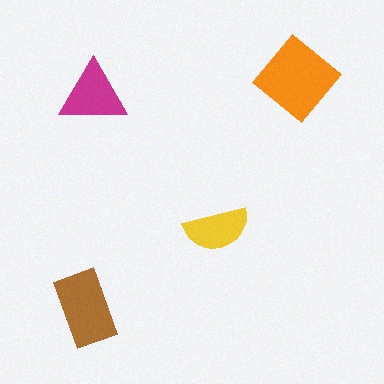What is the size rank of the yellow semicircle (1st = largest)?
4th.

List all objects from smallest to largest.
The yellow semicircle, the magenta triangle, the brown rectangle, the orange diamond.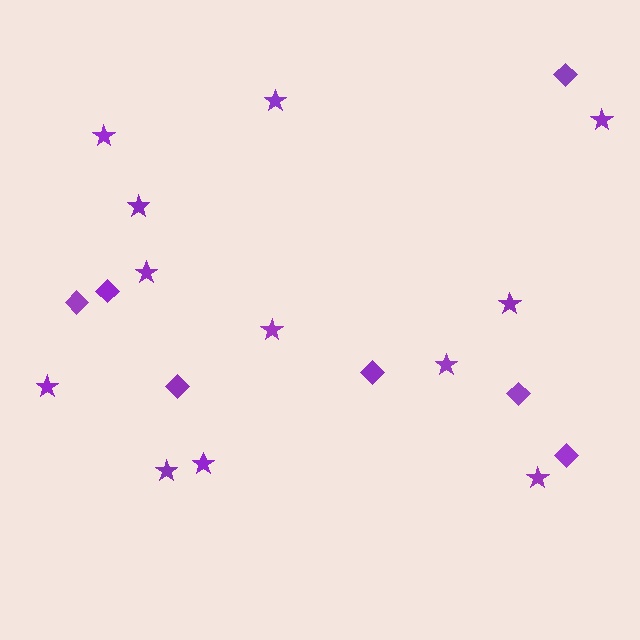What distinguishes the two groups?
There are 2 groups: one group of stars (12) and one group of diamonds (7).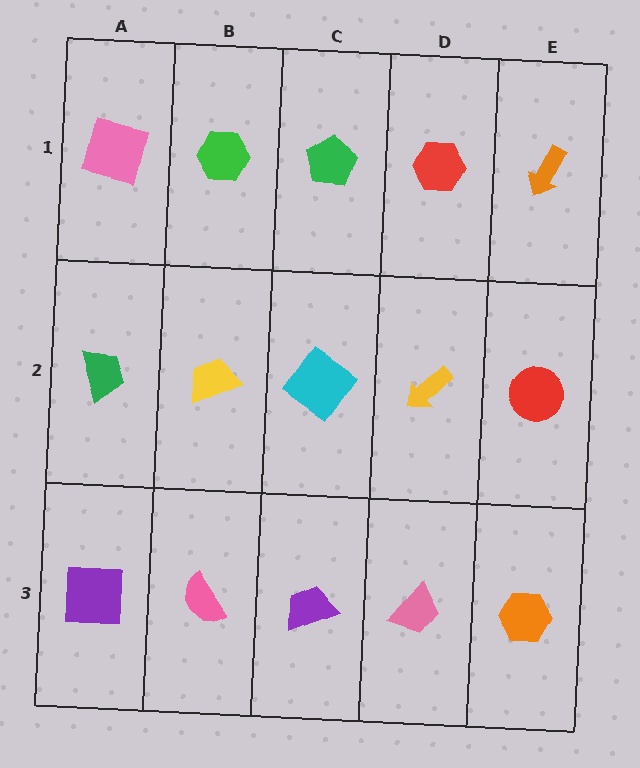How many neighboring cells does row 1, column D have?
3.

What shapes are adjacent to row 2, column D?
A red hexagon (row 1, column D), a pink trapezoid (row 3, column D), a cyan diamond (row 2, column C), a red circle (row 2, column E).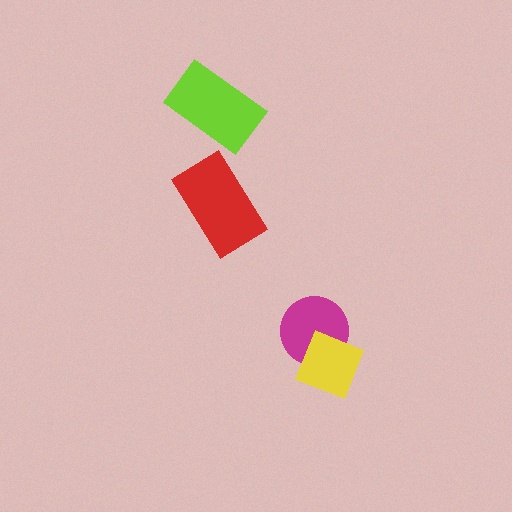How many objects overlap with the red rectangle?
0 objects overlap with the red rectangle.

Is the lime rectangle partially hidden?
No, no other shape covers it.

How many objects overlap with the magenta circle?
1 object overlaps with the magenta circle.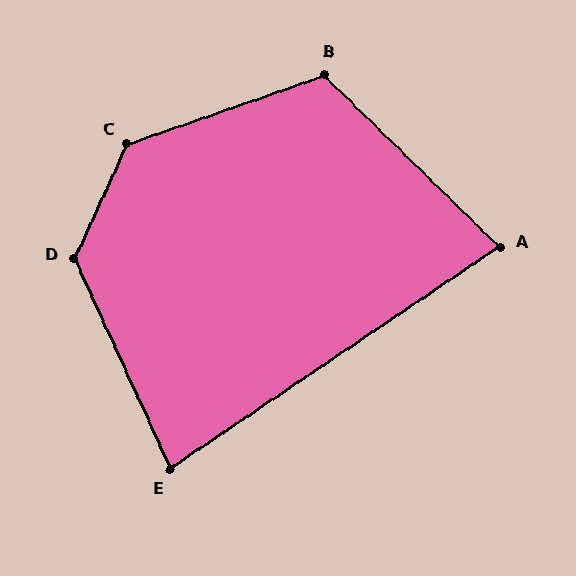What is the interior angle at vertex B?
Approximately 116 degrees (obtuse).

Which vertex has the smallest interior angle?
A, at approximately 78 degrees.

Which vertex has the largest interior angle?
C, at approximately 134 degrees.